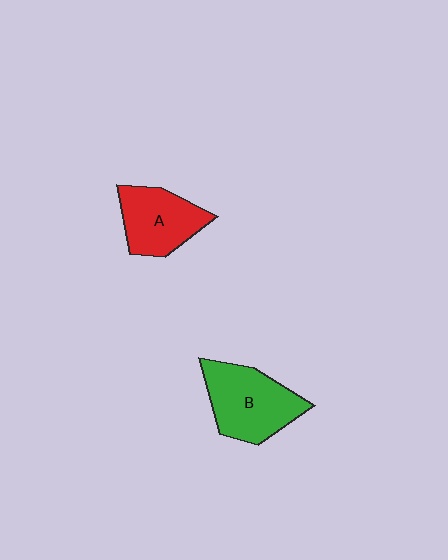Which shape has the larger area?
Shape B (green).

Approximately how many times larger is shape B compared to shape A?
Approximately 1.2 times.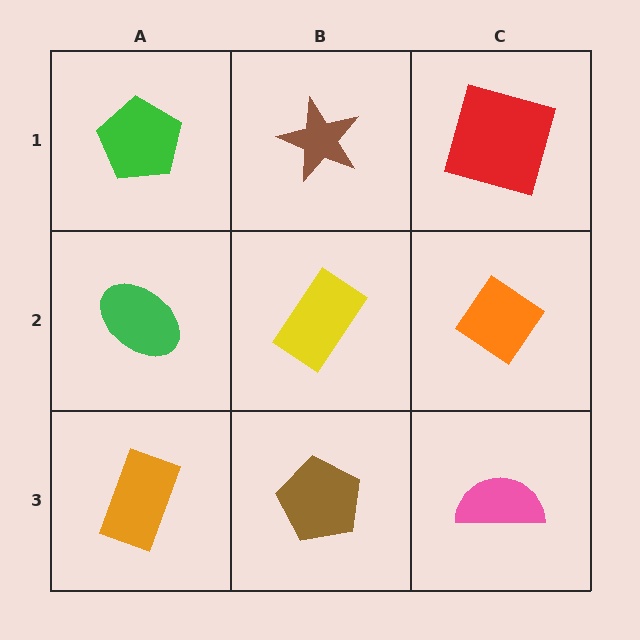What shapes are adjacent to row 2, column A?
A green pentagon (row 1, column A), an orange rectangle (row 3, column A), a yellow rectangle (row 2, column B).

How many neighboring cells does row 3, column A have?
2.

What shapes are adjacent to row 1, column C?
An orange diamond (row 2, column C), a brown star (row 1, column B).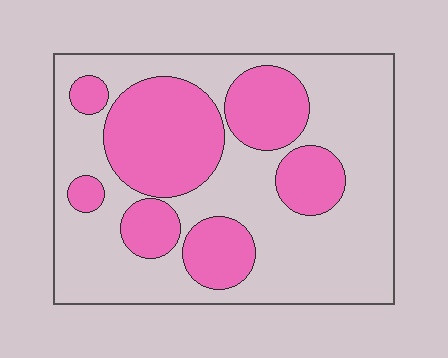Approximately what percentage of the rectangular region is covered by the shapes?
Approximately 35%.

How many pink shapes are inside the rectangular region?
7.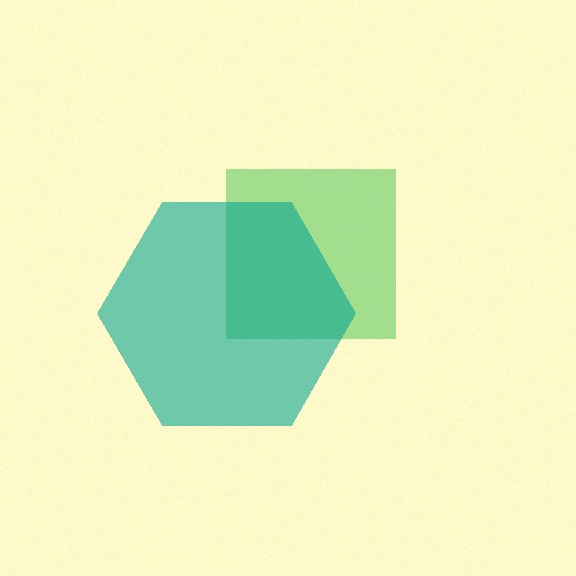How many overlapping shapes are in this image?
There are 2 overlapping shapes in the image.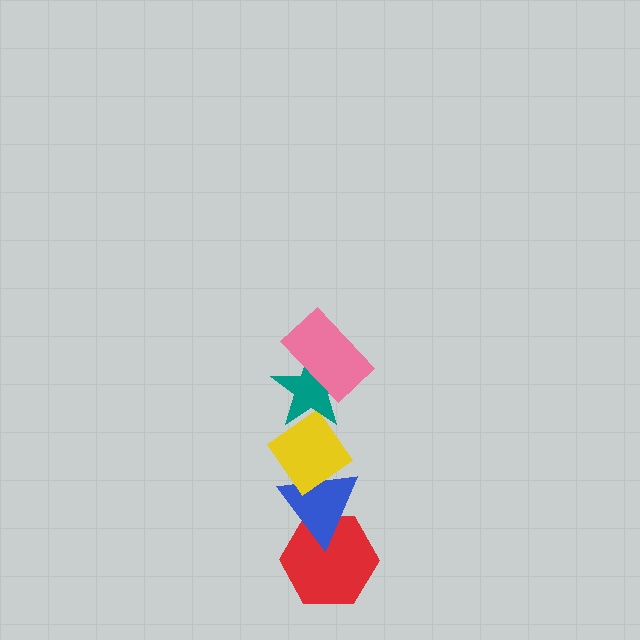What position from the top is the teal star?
The teal star is 2nd from the top.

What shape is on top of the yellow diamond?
The teal star is on top of the yellow diamond.